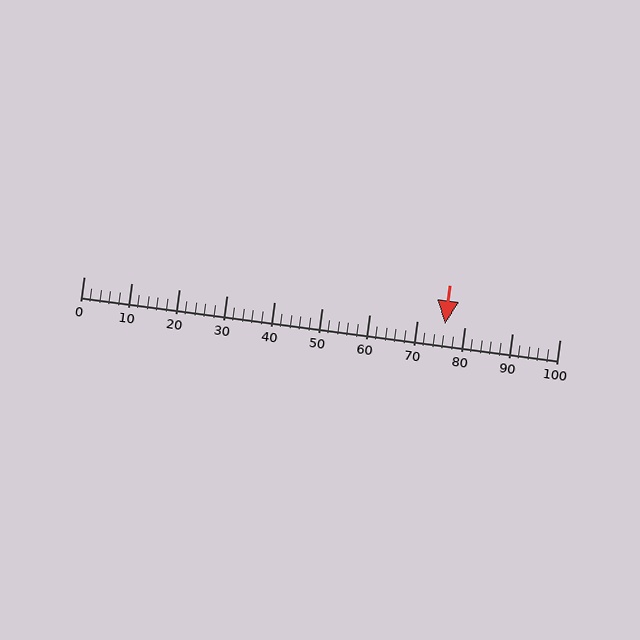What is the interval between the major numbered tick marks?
The major tick marks are spaced 10 units apart.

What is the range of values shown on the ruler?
The ruler shows values from 0 to 100.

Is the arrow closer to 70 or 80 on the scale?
The arrow is closer to 80.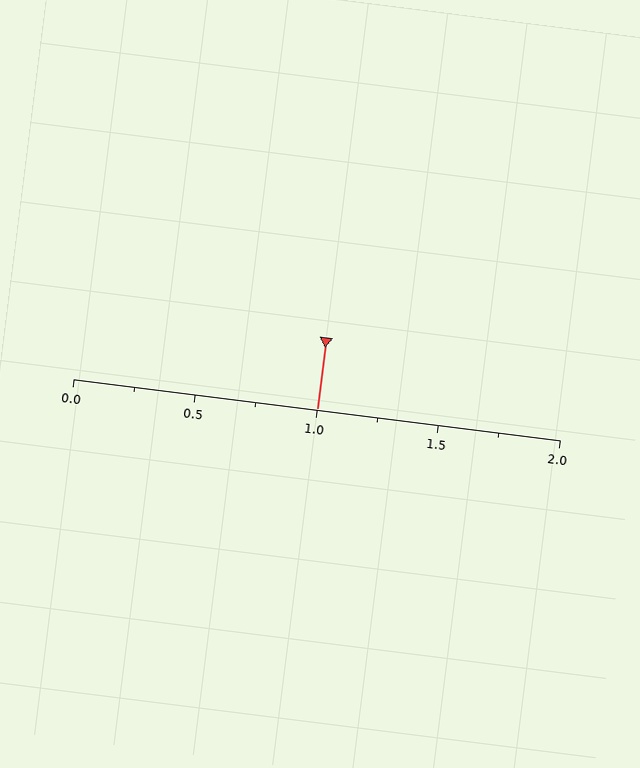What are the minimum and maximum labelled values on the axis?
The axis runs from 0.0 to 2.0.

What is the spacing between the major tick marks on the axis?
The major ticks are spaced 0.5 apart.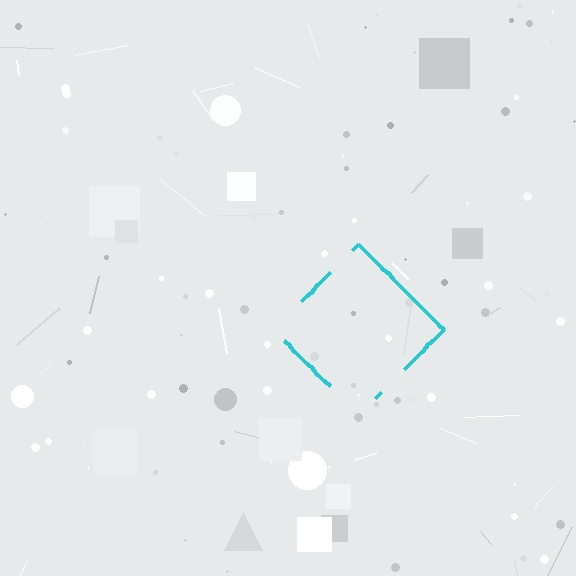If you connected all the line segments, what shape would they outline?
They would outline a diamond.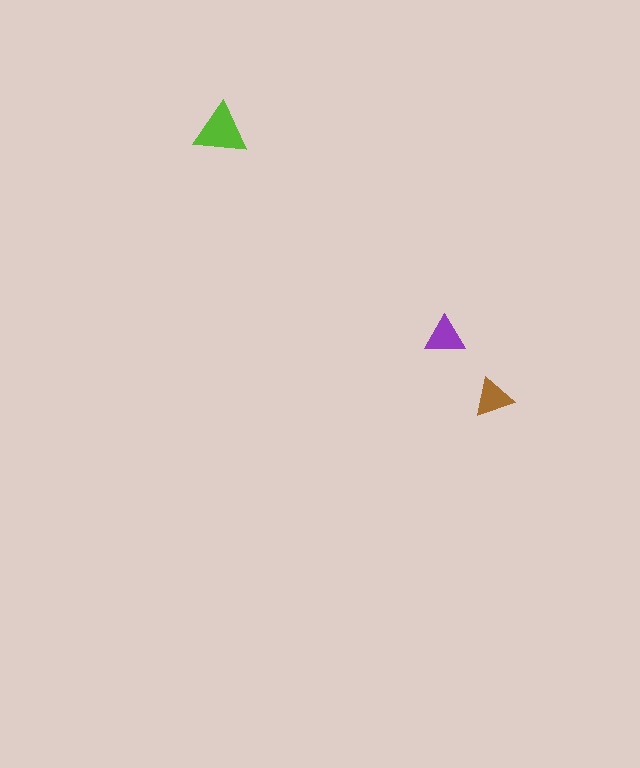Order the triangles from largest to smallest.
the lime one, the purple one, the brown one.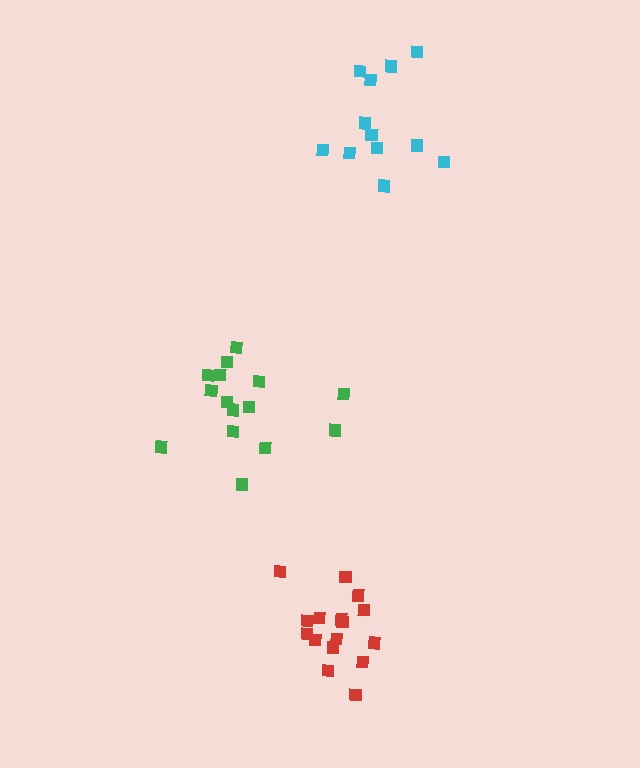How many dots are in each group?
Group 1: 15 dots, Group 2: 12 dots, Group 3: 16 dots (43 total).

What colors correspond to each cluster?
The clusters are colored: green, cyan, red.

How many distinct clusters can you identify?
There are 3 distinct clusters.